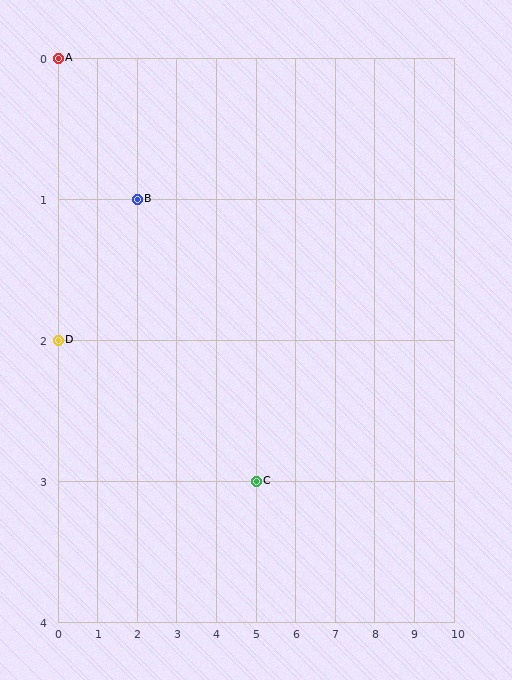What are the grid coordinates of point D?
Point D is at grid coordinates (0, 2).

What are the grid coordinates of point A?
Point A is at grid coordinates (0, 0).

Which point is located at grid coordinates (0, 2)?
Point D is at (0, 2).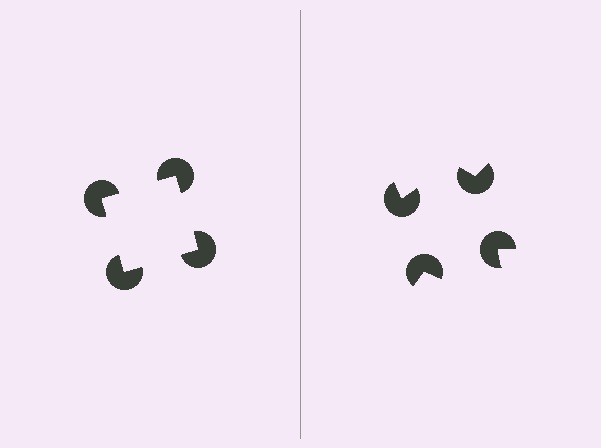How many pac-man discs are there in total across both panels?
8 — 4 on each side.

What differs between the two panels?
The pac-man discs are positioned identically on both sides; only the wedge orientations differ. On the left they align to a square; on the right they are misaligned.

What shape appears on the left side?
An illusory square.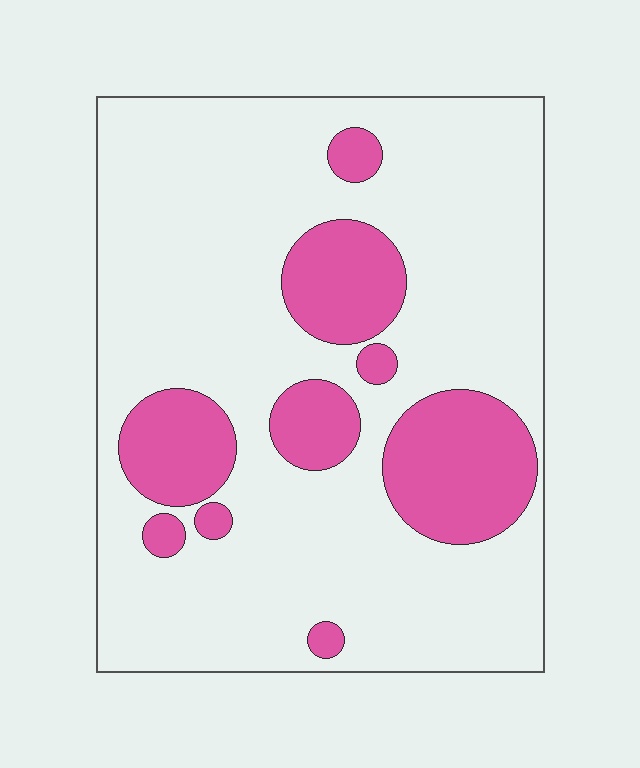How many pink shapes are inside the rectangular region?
9.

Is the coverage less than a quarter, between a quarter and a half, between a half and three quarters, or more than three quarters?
Less than a quarter.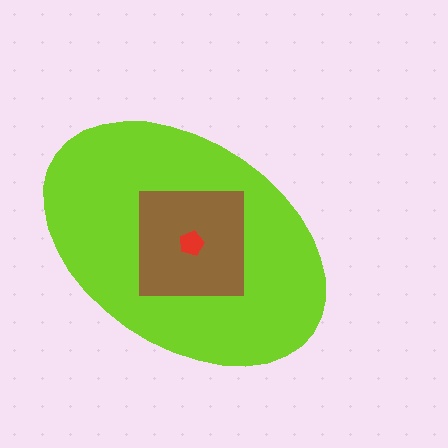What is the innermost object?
The red pentagon.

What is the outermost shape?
The lime ellipse.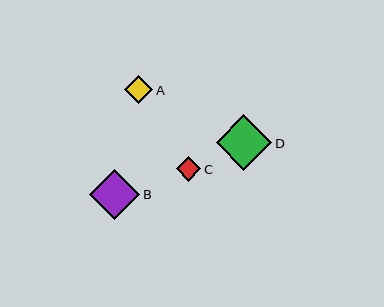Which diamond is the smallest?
Diamond C is the smallest with a size of approximately 25 pixels.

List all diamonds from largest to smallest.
From largest to smallest: D, B, A, C.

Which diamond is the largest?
Diamond D is the largest with a size of approximately 55 pixels.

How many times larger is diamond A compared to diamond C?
Diamond A is approximately 1.1 times the size of diamond C.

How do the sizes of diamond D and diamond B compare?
Diamond D and diamond B are approximately the same size.